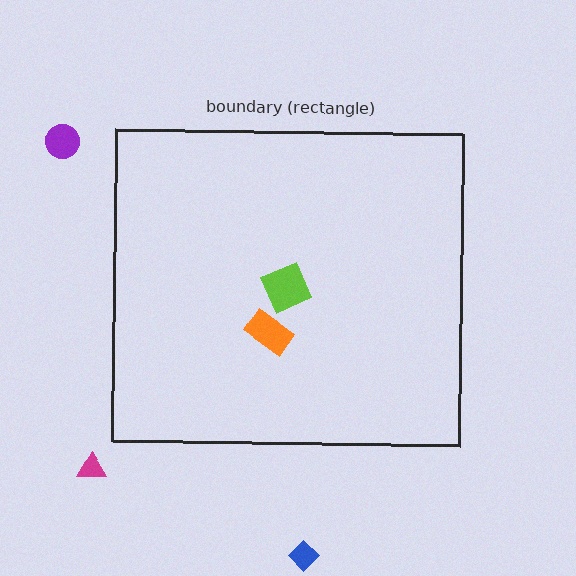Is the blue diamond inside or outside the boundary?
Outside.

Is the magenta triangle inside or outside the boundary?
Outside.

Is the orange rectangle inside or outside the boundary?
Inside.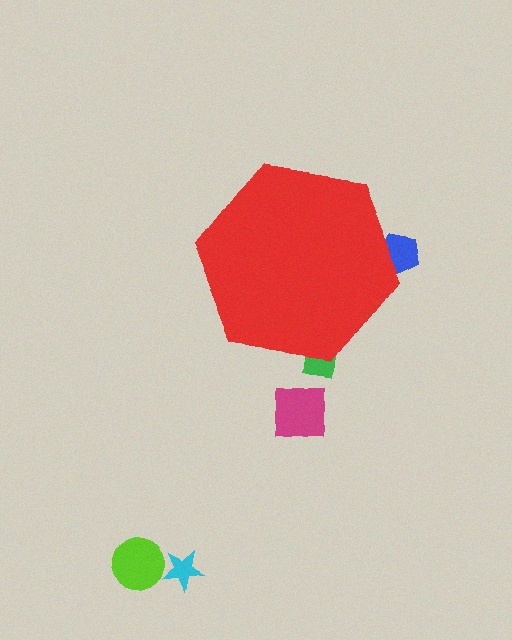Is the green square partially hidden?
Yes, the green square is partially hidden behind the red hexagon.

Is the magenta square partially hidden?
No, the magenta square is fully visible.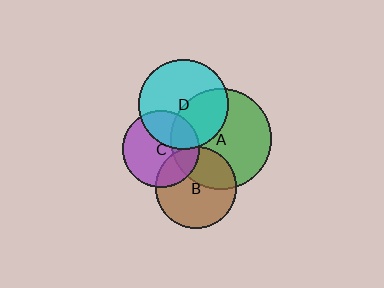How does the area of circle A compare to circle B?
Approximately 1.5 times.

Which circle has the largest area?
Circle A (green).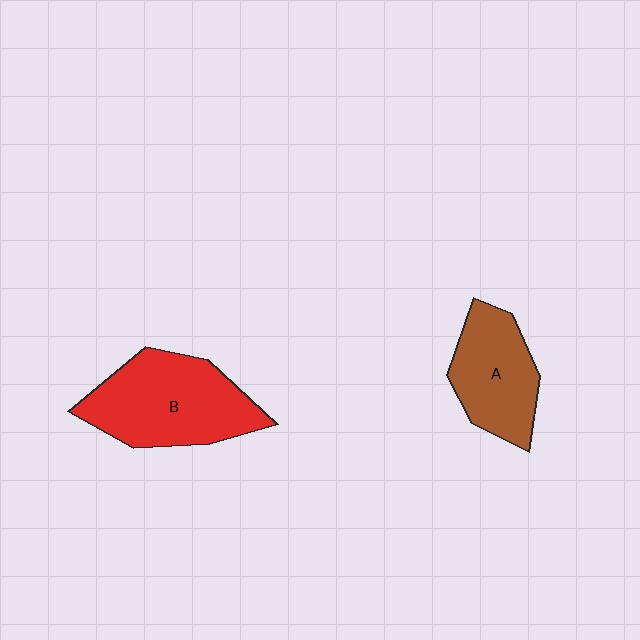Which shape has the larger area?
Shape B (red).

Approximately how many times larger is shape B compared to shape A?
Approximately 1.4 times.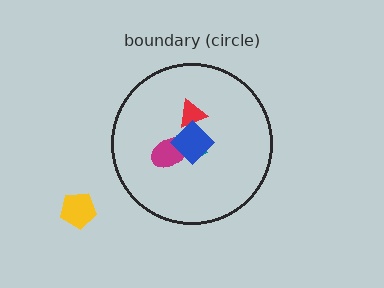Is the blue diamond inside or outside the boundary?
Inside.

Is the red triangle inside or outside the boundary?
Inside.